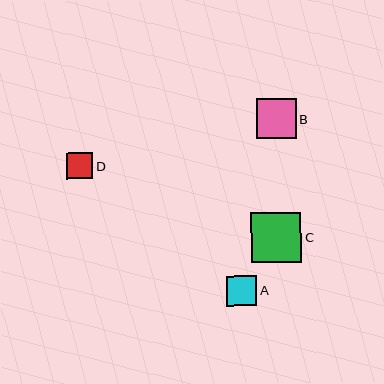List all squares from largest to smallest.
From largest to smallest: C, B, A, D.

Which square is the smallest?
Square D is the smallest with a size of approximately 26 pixels.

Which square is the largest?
Square C is the largest with a size of approximately 50 pixels.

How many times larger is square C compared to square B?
Square C is approximately 1.3 times the size of square B.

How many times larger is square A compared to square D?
Square A is approximately 1.2 times the size of square D.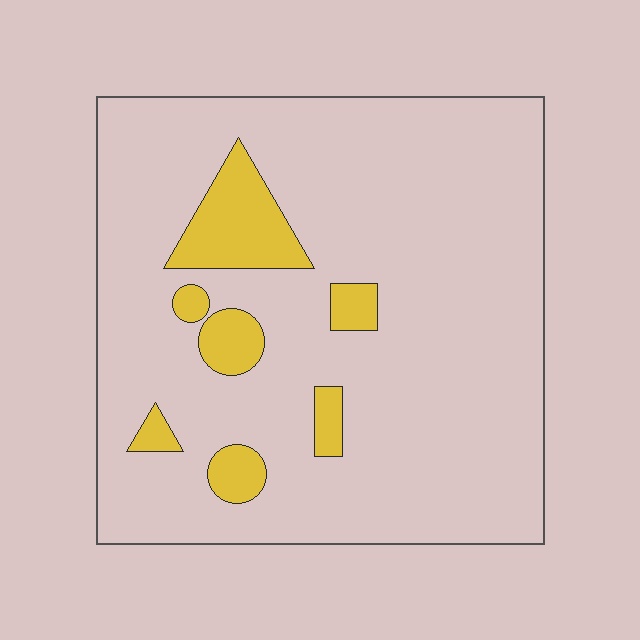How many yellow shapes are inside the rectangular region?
7.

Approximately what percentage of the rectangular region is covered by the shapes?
Approximately 10%.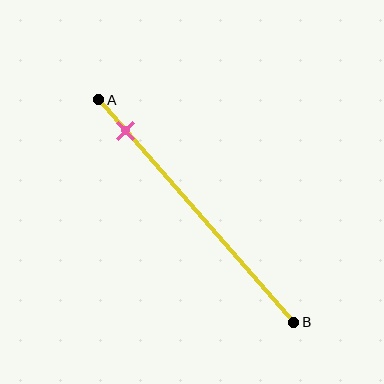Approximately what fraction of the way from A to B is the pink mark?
The pink mark is approximately 15% of the way from A to B.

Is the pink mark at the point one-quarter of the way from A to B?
No, the mark is at about 15% from A, not at the 25% one-quarter point.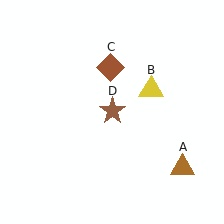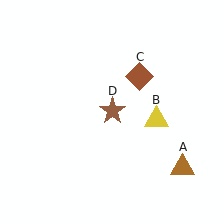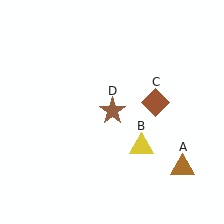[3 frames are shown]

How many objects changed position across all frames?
2 objects changed position: yellow triangle (object B), brown diamond (object C).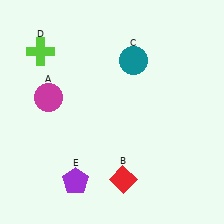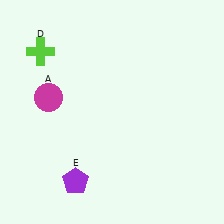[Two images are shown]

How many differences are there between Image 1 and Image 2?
There are 2 differences between the two images.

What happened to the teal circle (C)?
The teal circle (C) was removed in Image 2. It was in the top-right area of Image 1.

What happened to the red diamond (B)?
The red diamond (B) was removed in Image 2. It was in the bottom-right area of Image 1.